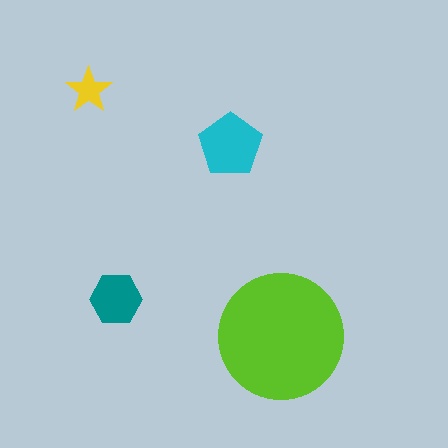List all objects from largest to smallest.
The lime circle, the cyan pentagon, the teal hexagon, the yellow star.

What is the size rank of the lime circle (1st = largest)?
1st.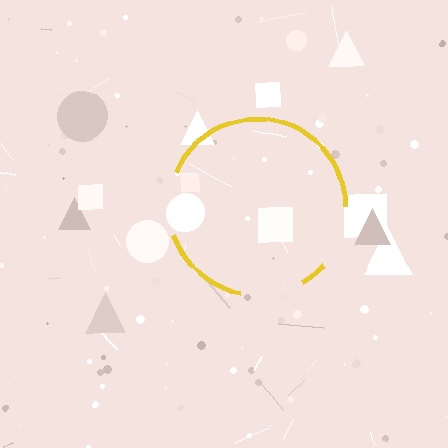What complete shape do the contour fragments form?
The contour fragments form a circle.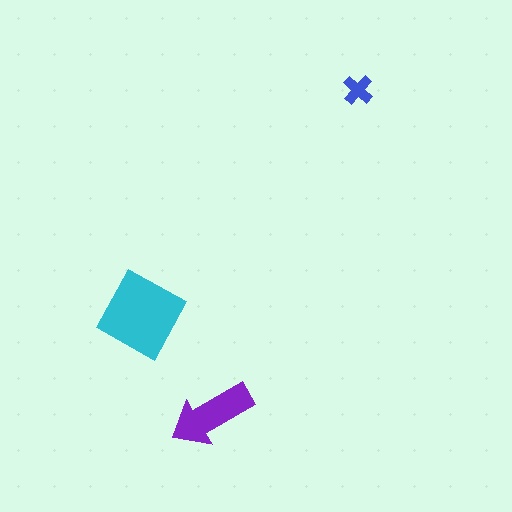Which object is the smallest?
The blue cross.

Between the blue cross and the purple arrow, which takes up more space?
The purple arrow.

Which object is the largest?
The cyan diamond.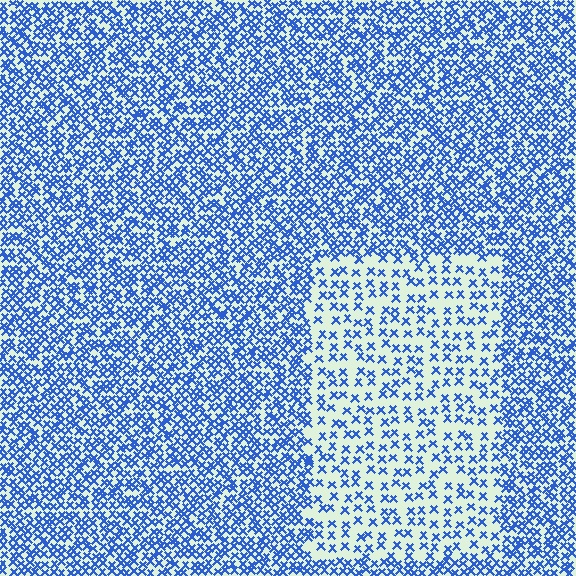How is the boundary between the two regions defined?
The boundary is defined by a change in element density (approximately 2.3x ratio). All elements are the same color, size, and shape.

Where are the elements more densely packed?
The elements are more densely packed outside the rectangle boundary.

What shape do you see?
I see a rectangle.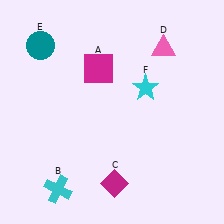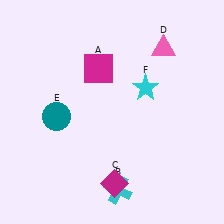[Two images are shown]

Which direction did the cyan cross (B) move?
The cyan cross (B) moved right.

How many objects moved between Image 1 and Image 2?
2 objects moved between the two images.